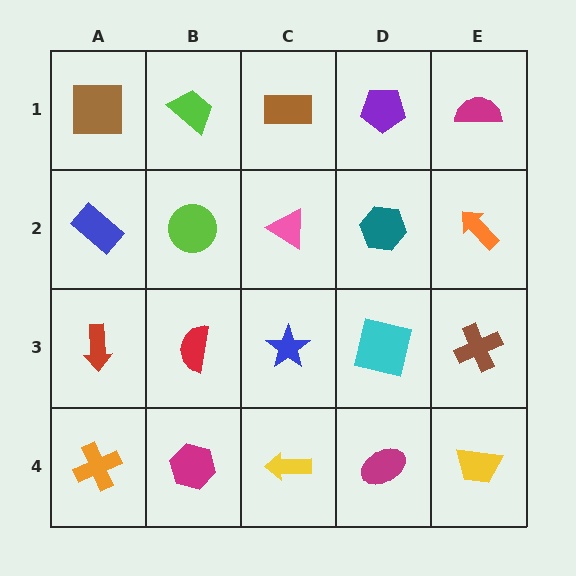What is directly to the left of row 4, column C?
A magenta hexagon.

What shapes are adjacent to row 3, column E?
An orange arrow (row 2, column E), a yellow trapezoid (row 4, column E), a cyan square (row 3, column D).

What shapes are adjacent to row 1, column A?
A blue rectangle (row 2, column A), a lime trapezoid (row 1, column B).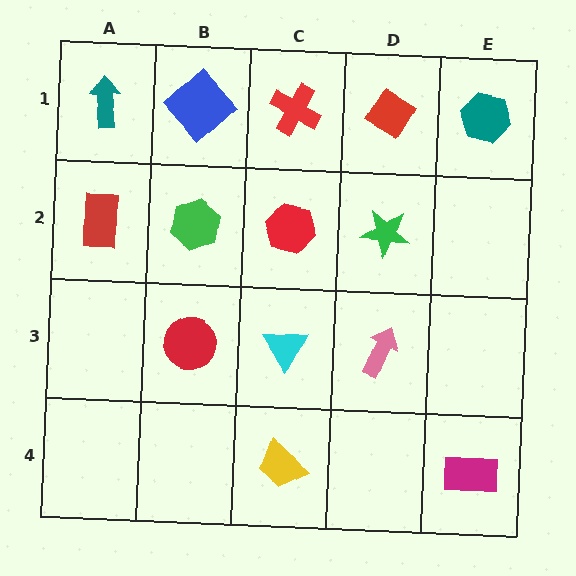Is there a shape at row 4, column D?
No, that cell is empty.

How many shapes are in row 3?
3 shapes.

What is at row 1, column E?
A teal hexagon.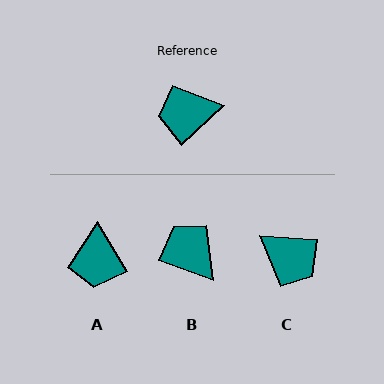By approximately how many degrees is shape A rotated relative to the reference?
Approximately 77 degrees counter-clockwise.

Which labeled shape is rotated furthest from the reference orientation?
C, about 133 degrees away.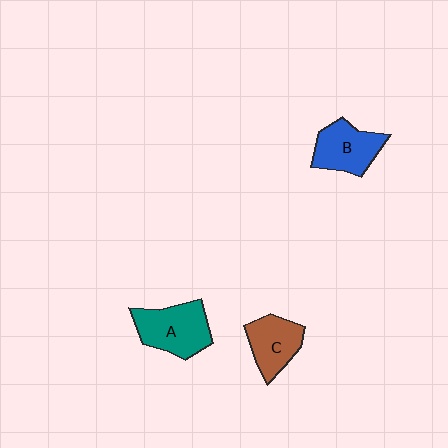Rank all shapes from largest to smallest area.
From largest to smallest: A (teal), B (blue), C (brown).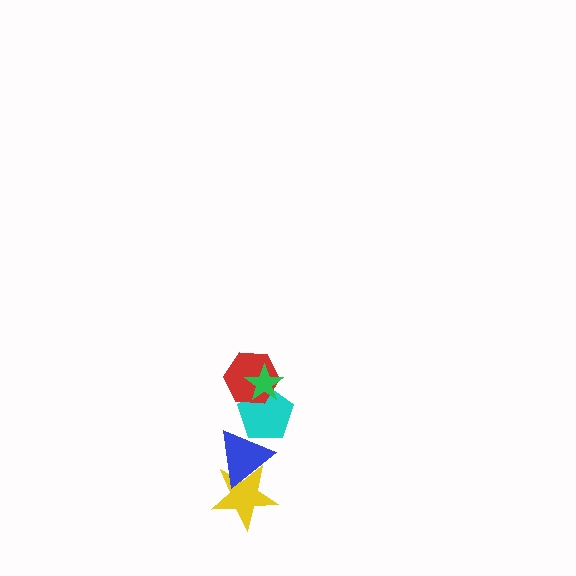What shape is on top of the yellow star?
The blue triangle is on top of the yellow star.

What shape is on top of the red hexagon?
The green star is on top of the red hexagon.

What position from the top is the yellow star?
The yellow star is 5th from the top.